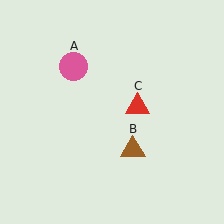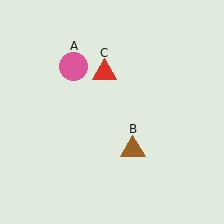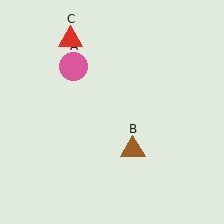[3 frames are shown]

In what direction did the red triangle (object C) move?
The red triangle (object C) moved up and to the left.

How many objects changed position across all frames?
1 object changed position: red triangle (object C).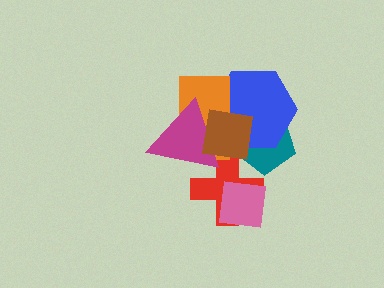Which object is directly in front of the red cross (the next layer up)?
The teal pentagon is directly in front of the red cross.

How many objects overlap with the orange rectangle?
4 objects overlap with the orange rectangle.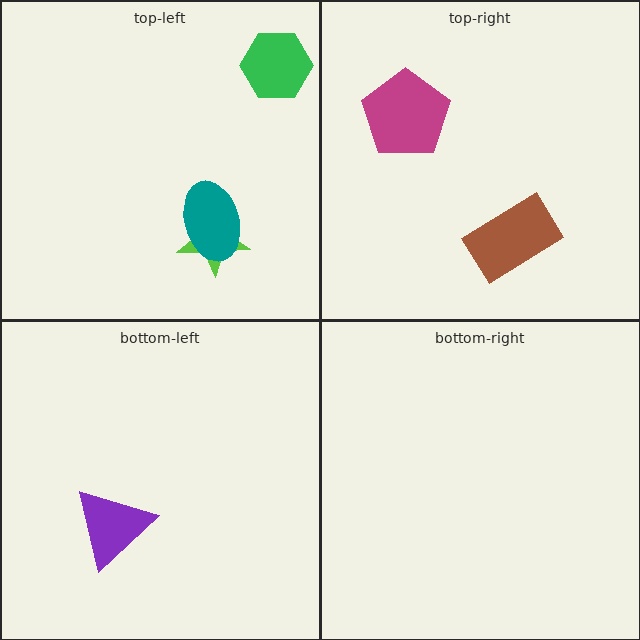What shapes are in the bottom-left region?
The purple triangle.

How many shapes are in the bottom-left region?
1.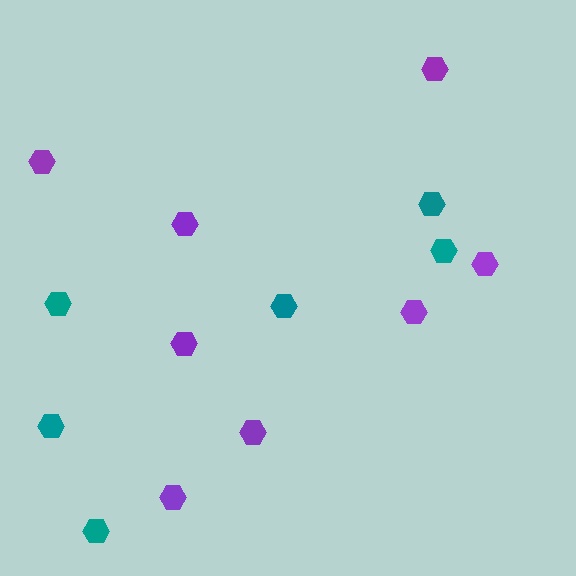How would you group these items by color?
There are 2 groups: one group of teal hexagons (6) and one group of purple hexagons (8).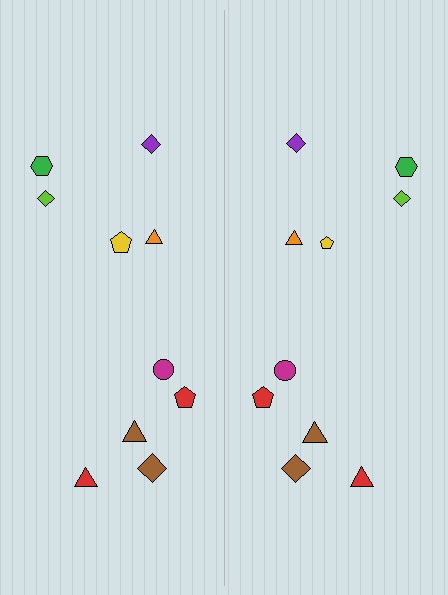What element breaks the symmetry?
The yellow pentagon on the right side has a different size than its mirror counterpart.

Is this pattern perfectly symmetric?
No, the pattern is not perfectly symmetric. The yellow pentagon on the right side has a different size than its mirror counterpart.